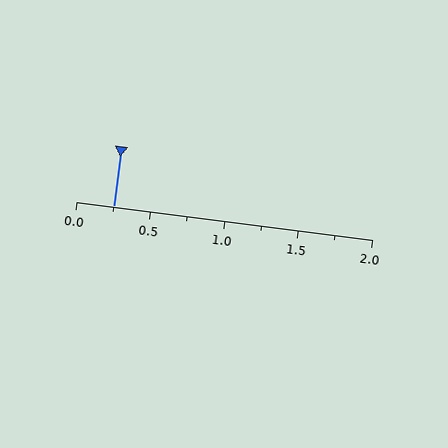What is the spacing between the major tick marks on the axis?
The major ticks are spaced 0.5 apart.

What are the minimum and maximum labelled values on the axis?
The axis runs from 0.0 to 2.0.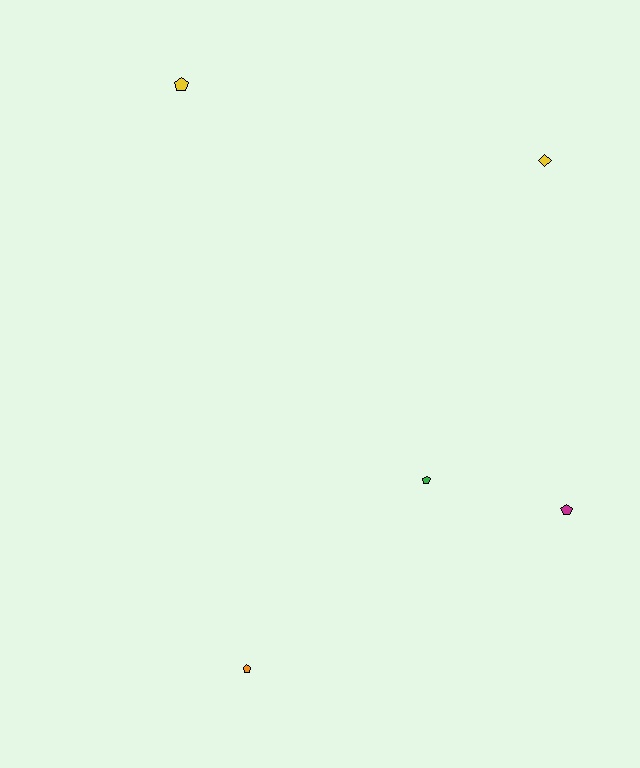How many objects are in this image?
There are 5 objects.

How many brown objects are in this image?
There are no brown objects.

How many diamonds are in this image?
There is 1 diamond.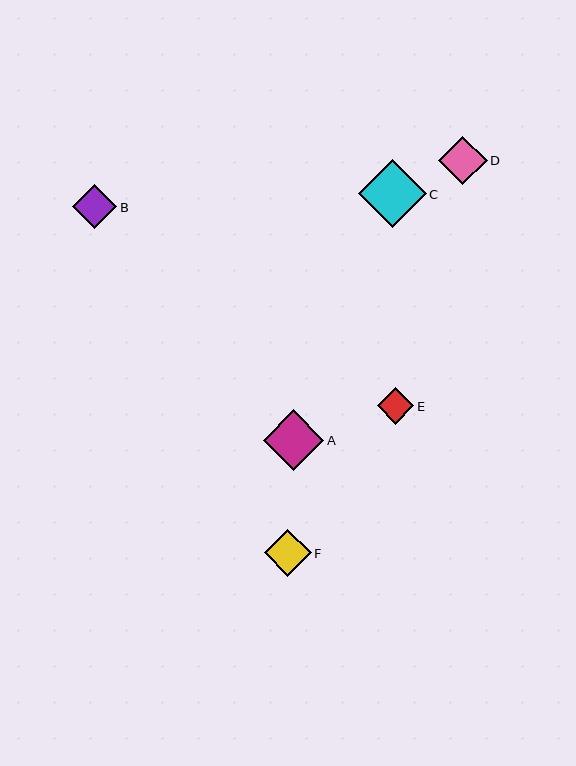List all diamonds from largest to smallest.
From largest to smallest: C, A, D, F, B, E.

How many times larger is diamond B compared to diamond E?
Diamond B is approximately 1.2 times the size of diamond E.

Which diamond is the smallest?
Diamond E is the smallest with a size of approximately 36 pixels.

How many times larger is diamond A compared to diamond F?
Diamond A is approximately 1.3 times the size of diamond F.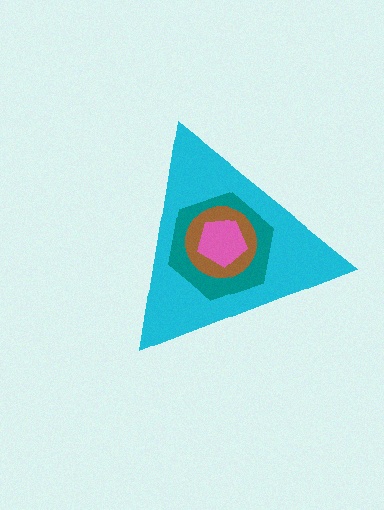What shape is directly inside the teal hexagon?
The brown circle.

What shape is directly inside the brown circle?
The pink pentagon.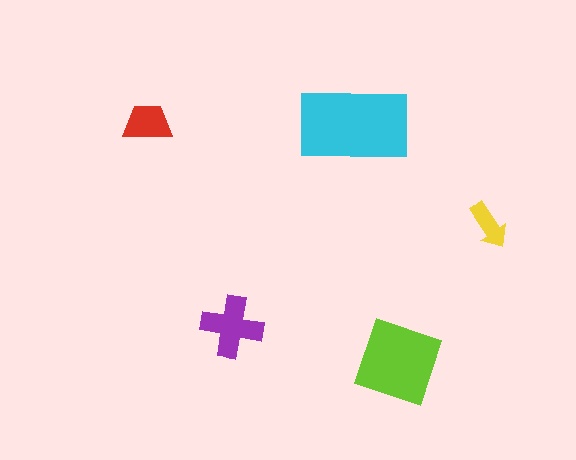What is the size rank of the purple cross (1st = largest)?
3rd.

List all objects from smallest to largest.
The yellow arrow, the red trapezoid, the purple cross, the lime diamond, the cyan rectangle.